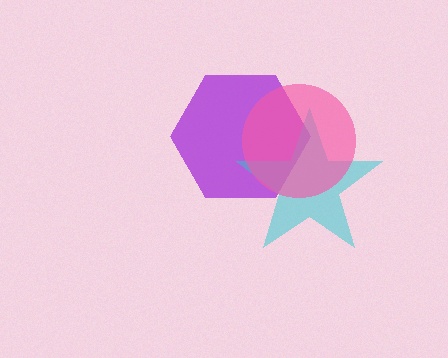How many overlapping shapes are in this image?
There are 3 overlapping shapes in the image.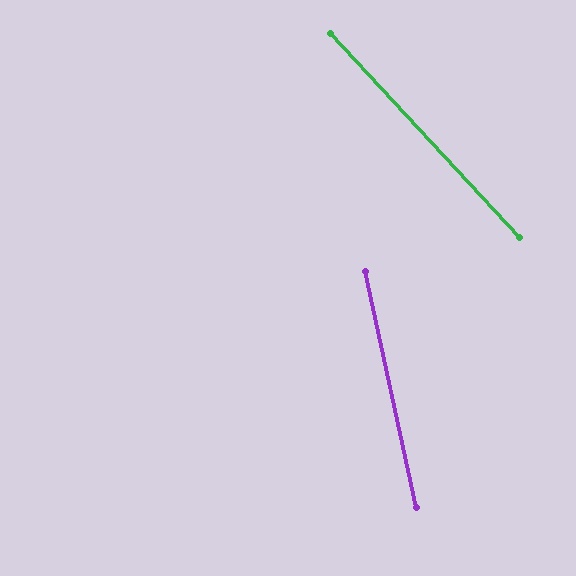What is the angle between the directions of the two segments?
Approximately 31 degrees.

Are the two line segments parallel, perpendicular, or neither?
Neither parallel nor perpendicular — they differ by about 31°.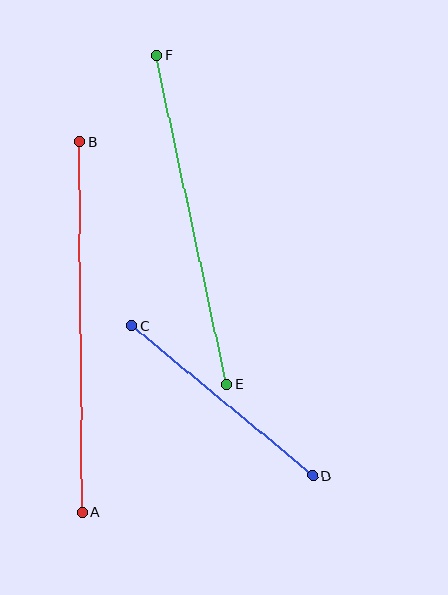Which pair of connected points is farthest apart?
Points A and B are farthest apart.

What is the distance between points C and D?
The distance is approximately 234 pixels.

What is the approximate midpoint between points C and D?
The midpoint is at approximately (222, 401) pixels.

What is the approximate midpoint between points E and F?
The midpoint is at approximately (192, 220) pixels.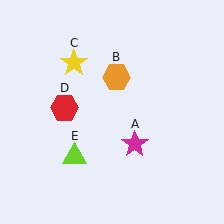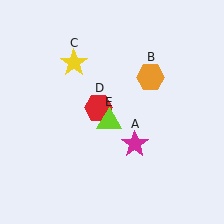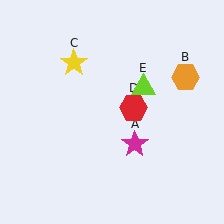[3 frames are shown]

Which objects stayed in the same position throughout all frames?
Magenta star (object A) and yellow star (object C) remained stationary.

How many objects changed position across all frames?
3 objects changed position: orange hexagon (object B), red hexagon (object D), lime triangle (object E).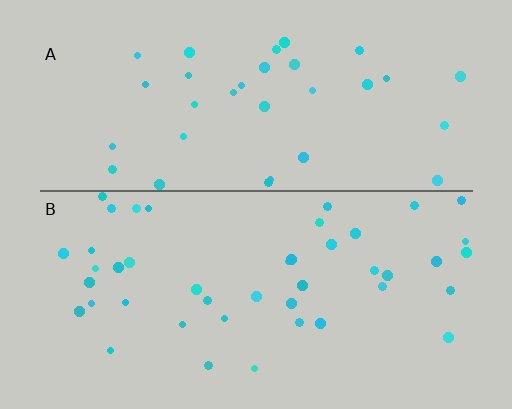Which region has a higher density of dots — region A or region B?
B (the bottom).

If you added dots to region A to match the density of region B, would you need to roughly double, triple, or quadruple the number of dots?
Approximately double.